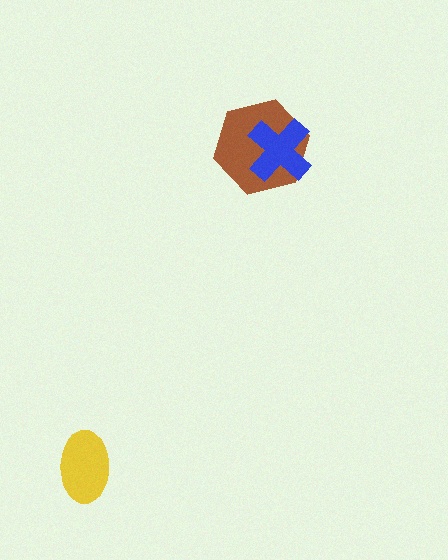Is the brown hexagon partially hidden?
Yes, it is partially covered by another shape.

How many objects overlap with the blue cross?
1 object overlaps with the blue cross.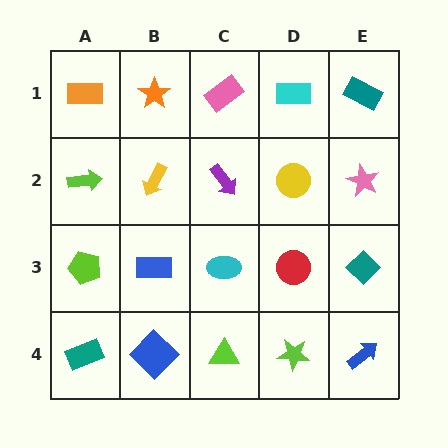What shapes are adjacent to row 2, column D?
A cyan rectangle (row 1, column D), a red circle (row 3, column D), a purple arrow (row 2, column C), a pink star (row 2, column E).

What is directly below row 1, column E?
A pink star.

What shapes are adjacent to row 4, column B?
A blue rectangle (row 3, column B), a teal rectangle (row 4, column A), a lime triangle (row 4, column C).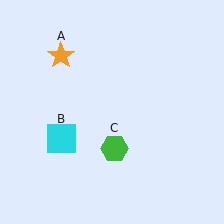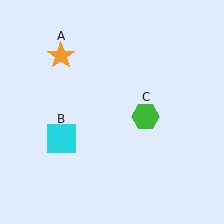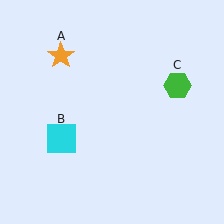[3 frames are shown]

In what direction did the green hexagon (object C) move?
The green hexagon (object C) moved up and to the right.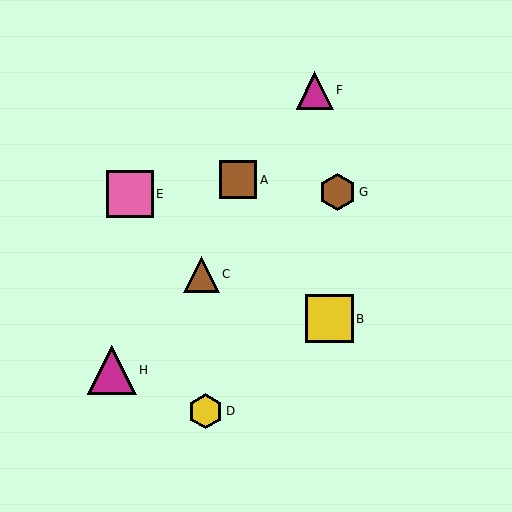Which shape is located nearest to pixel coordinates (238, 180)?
The brown square (labeled A) at (238, 180) is nearest to that location.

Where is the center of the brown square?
The center of the brown square is at (238, 180).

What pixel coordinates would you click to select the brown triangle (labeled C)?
Click at (201, 274) to select the brown triangle C.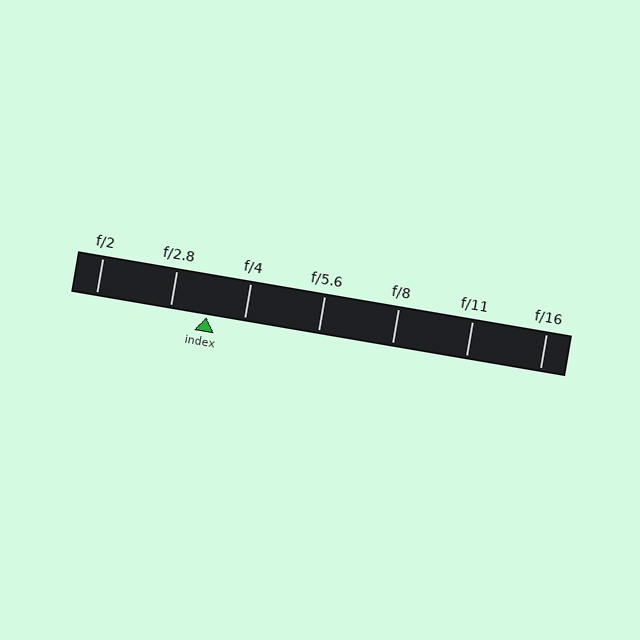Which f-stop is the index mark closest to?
The index mark is closest to f/4.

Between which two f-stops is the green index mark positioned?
The index mark is between f/2.8 and f/4.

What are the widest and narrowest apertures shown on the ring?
The widest aperture shown is f/2 and the narrowest is f/16.